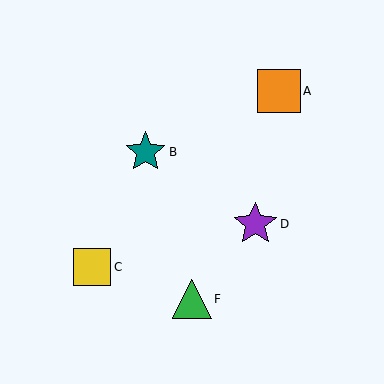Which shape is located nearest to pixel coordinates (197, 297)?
The green triangle (labeled F) at (192, 299) is nearest to that location.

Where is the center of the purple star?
The center of the purple star is at (255, 224).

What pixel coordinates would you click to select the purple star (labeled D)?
Click at (255, 224) to select the purple star D.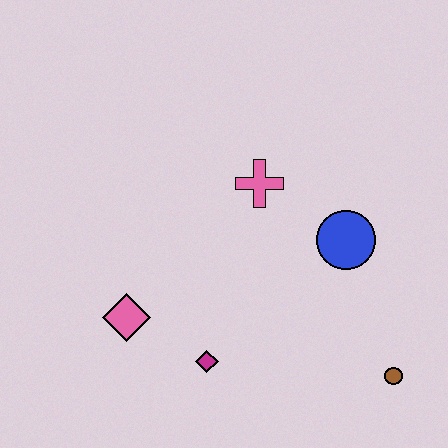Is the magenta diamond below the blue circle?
Yes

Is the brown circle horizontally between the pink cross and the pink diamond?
No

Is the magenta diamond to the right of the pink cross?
No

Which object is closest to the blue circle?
The pink cross is closest to the blue circle.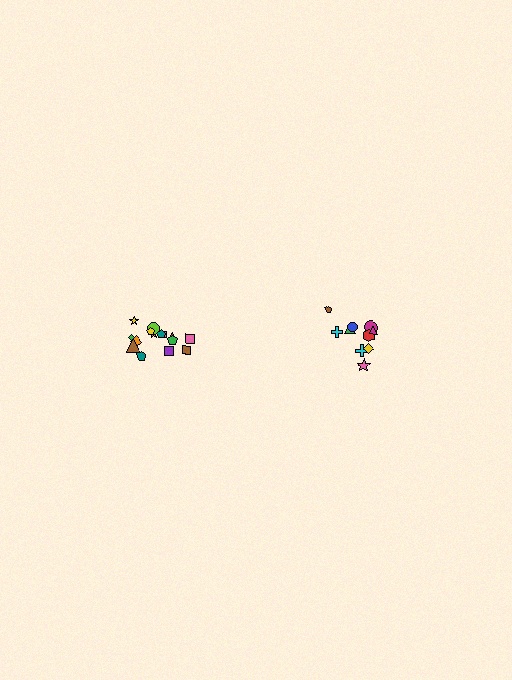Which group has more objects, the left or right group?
The left group.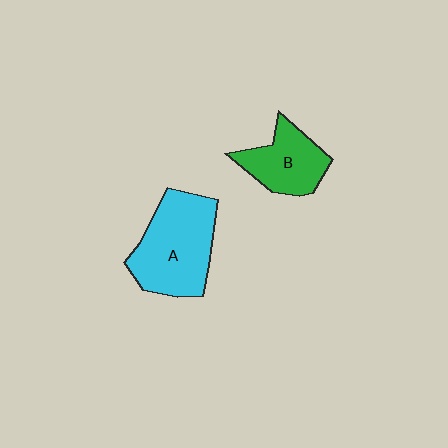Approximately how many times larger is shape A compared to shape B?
Approximately 1.6 times.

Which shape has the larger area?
Shape A (cyan).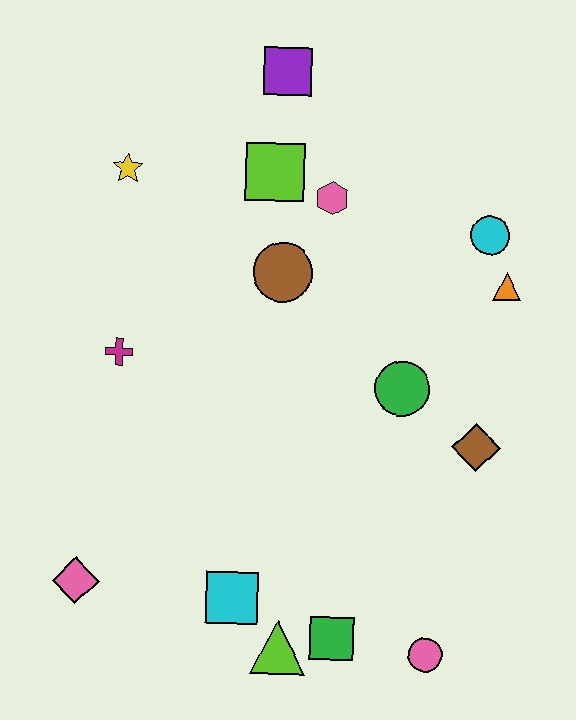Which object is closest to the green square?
The lime triangle is closest to the green square.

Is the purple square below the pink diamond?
No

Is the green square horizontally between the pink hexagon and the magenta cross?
No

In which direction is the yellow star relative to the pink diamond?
The yellow star is above the pink diamond.